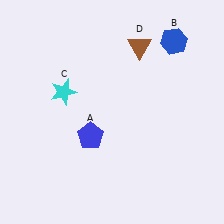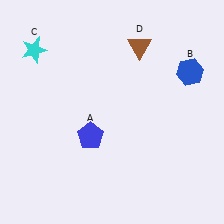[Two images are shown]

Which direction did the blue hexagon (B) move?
The blue hexagon (B) moved down.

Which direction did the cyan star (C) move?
The cyan star (C) moved up.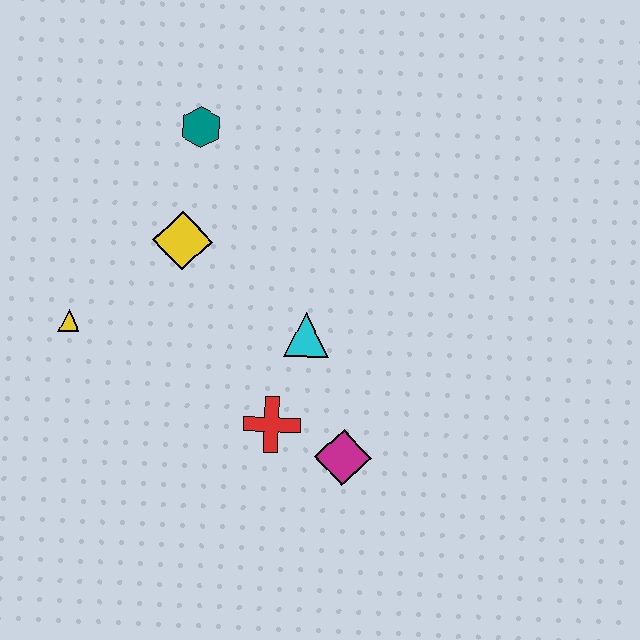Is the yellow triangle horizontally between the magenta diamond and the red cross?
No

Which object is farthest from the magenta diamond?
The teal hexagon is farthest from the magenta diamond.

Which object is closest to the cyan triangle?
The red cross is closest to the cyan triangle.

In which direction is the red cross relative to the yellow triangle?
The red cross is to the right of the yellow triangle.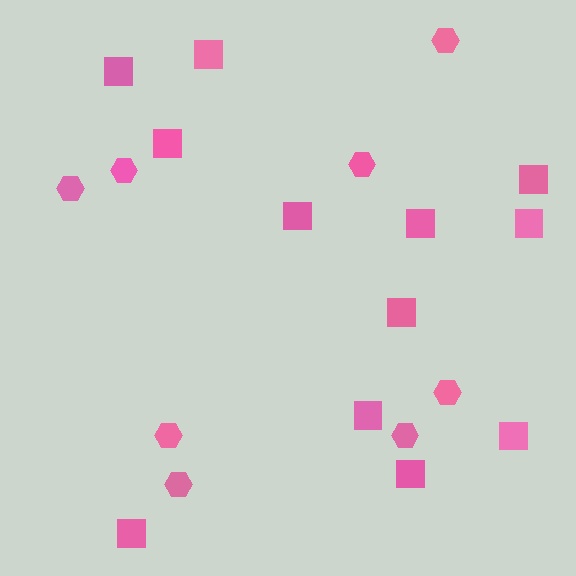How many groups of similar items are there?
There are 2 groups: one group of hexagons (8) and one group of squares (12).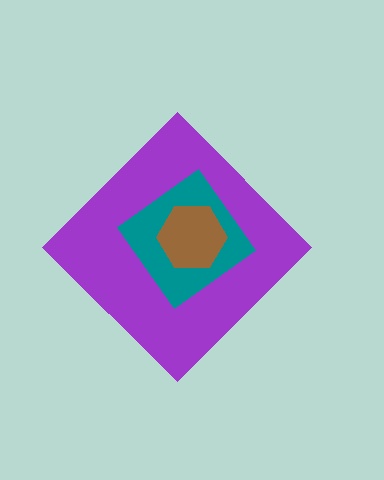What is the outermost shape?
The purple diamond.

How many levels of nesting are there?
3.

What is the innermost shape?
The brown hexagon.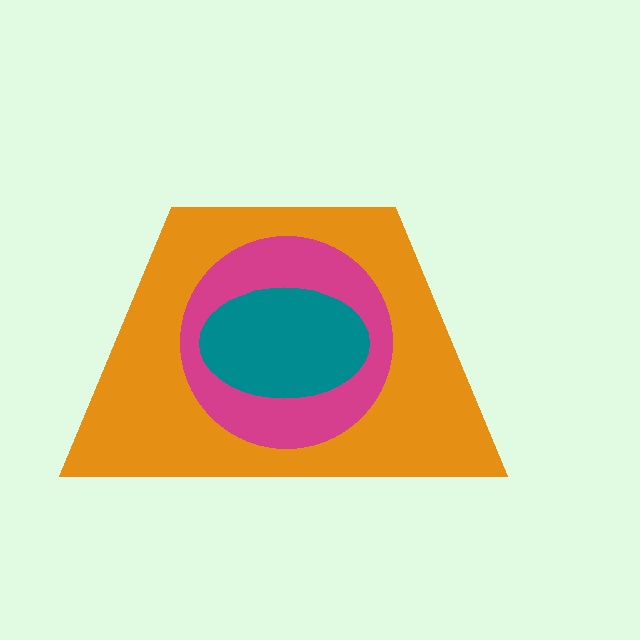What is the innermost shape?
The teal ellipse.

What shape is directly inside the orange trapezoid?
The magenta circle.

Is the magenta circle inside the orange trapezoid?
Yes.